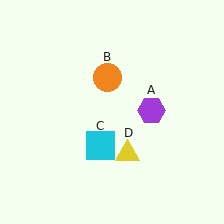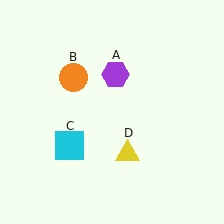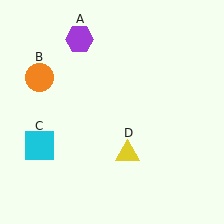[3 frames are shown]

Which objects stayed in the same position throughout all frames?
Yellow triangle (object D) remained stationary.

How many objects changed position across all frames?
3 objects changed position: purple hexagon (object A), orange circle (object B), cyan square (object C).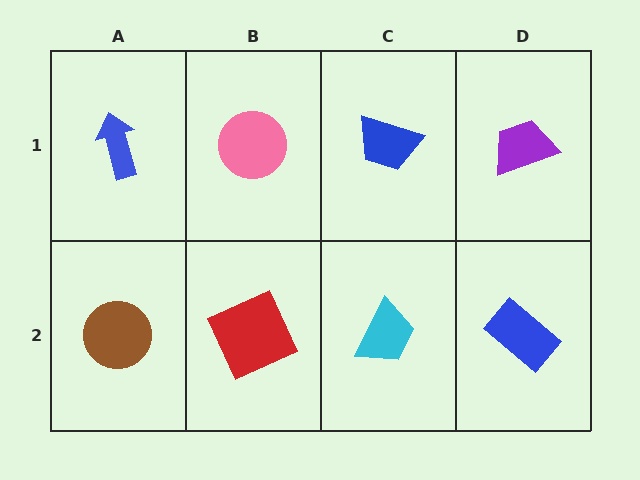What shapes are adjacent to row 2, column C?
A blue trapezoid (row 1, column C), a red square (row 2, column B), a blue rectangle (row 2, column D).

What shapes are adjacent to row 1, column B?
A red square (row 2, column B), a blue arrow (row 1, column A), a blue trapezoid (row 1, column C).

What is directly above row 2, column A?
A blue arrow.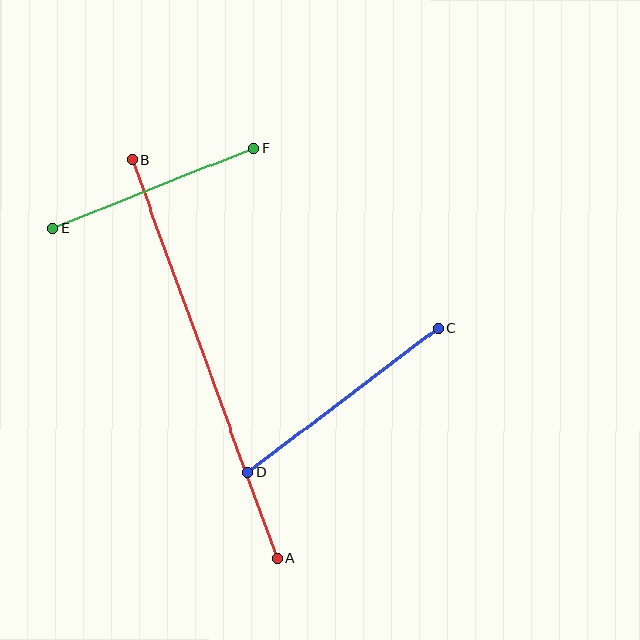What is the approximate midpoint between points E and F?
The midpoint is at approximately (153, 188) pixels.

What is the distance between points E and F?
The distance is approximately 216 pixels.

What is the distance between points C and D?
The distance is approximately 239 pixels.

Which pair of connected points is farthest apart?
Points A and B are farthest apart.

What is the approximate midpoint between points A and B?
The midpoint is at approximately (205, 359) pixels.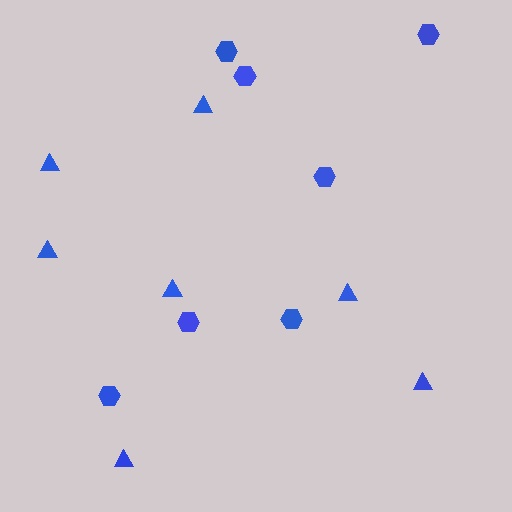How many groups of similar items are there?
There are 2 groups: one group of triangles (7) and one group of hexagons (7).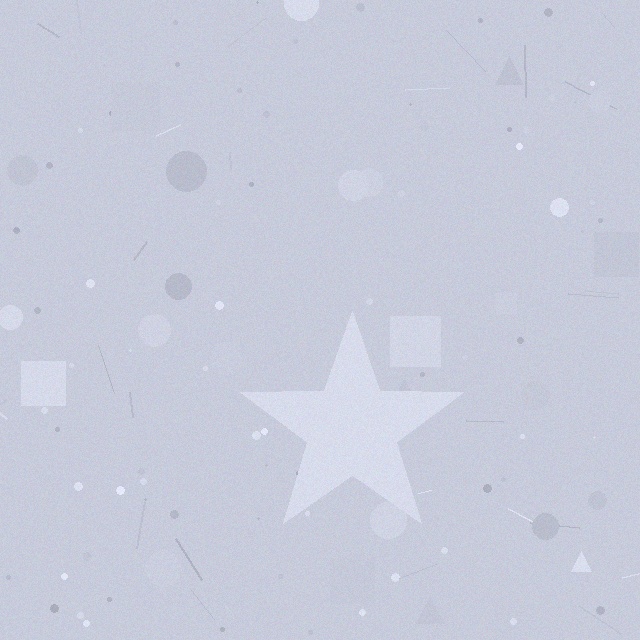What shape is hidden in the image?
A star is hidden in the image.